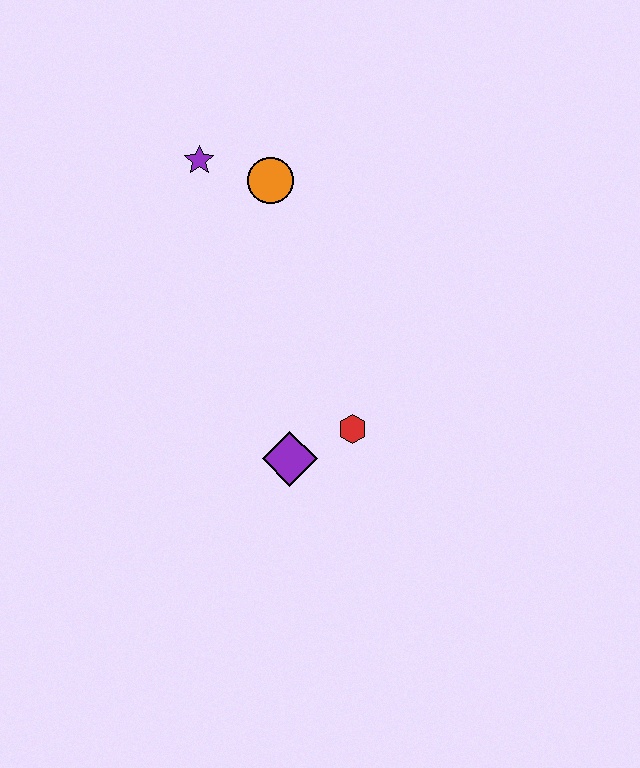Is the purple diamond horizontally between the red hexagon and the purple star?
Yes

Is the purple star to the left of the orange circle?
Yes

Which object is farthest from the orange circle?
The purple diamond is farthest from the orange circle.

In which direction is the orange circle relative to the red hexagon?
The orange circle is above the red hexagon.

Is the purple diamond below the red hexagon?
Yes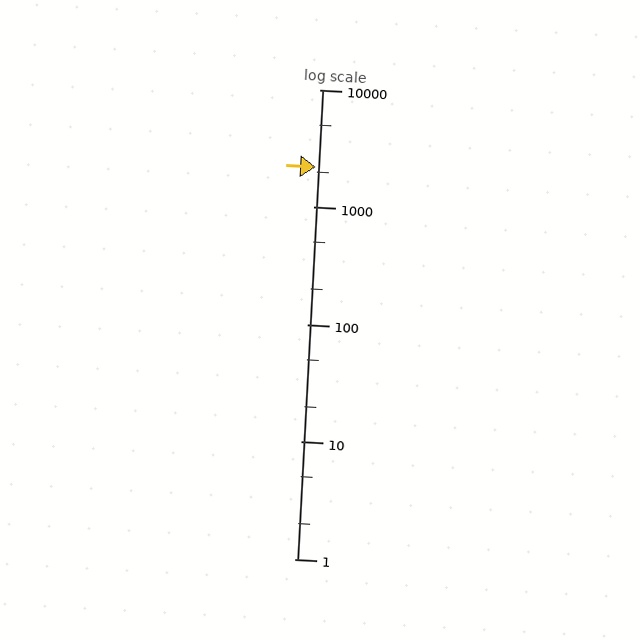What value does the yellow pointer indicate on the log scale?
The pointer indicates approximately 2200.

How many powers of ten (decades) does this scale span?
The scale spans 4 decades, from 1 to 10000.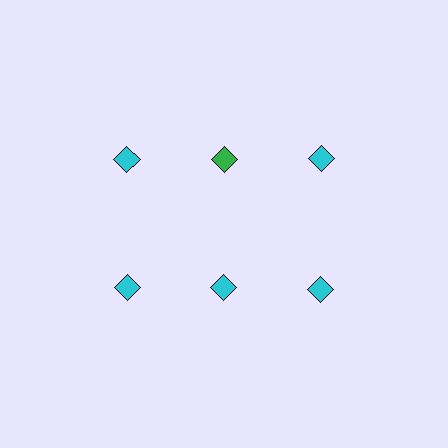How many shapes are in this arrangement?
There are 6 shapes arranged in a grid pattern.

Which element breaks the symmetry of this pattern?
The green diamond in the top row, second from left column breaks the symmetry. All other shapes are cyan diamonds.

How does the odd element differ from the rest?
It has a different color: green instead of cyan.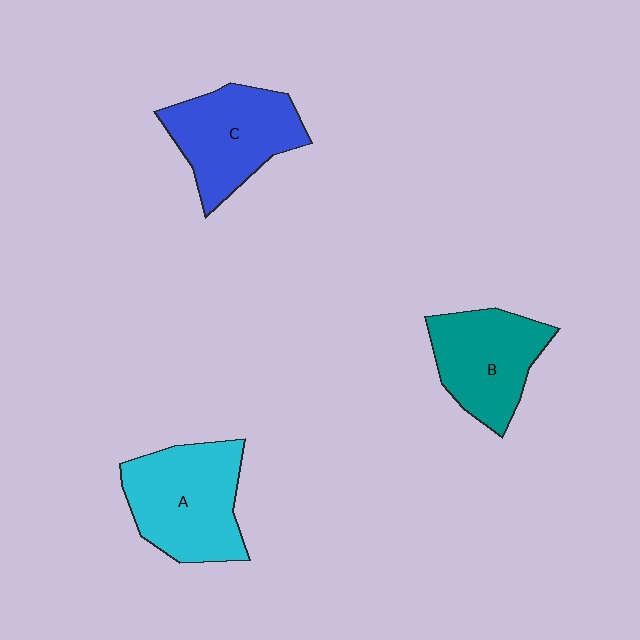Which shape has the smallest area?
Shape B (teal).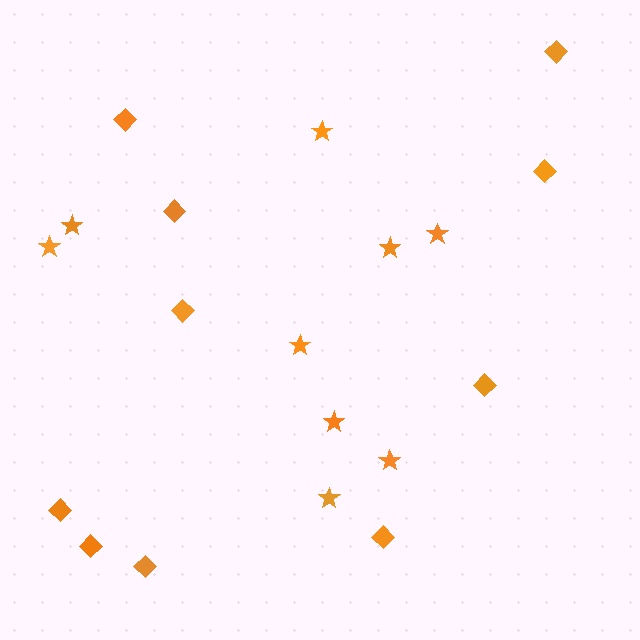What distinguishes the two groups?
There are 2 groups: one group of diamonds (10) and one group of stars (9).